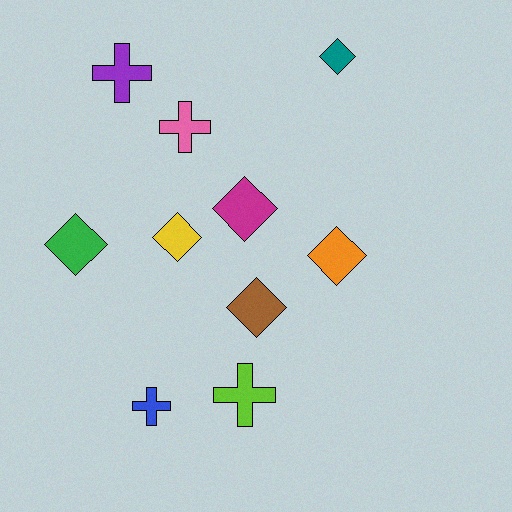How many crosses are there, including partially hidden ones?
There are 4 crosses.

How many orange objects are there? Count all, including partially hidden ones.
There is 1 orange object.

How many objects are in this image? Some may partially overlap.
There are 10 objects.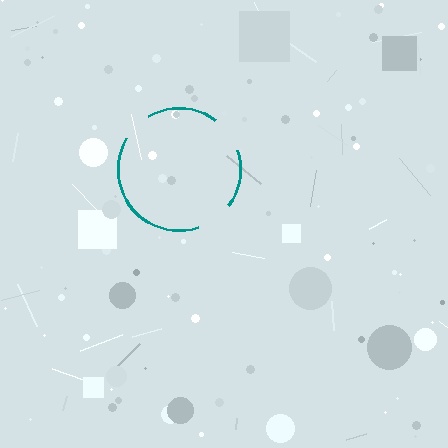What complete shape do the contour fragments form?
The contour fragments form a circle.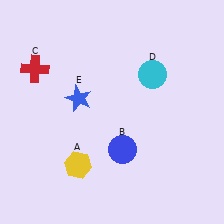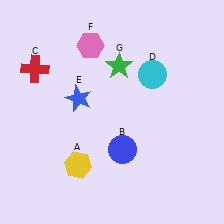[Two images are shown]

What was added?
A pink hexagon (F), a green star (G) were added in Image 2.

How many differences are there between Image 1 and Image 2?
There are 2 differences between the two images.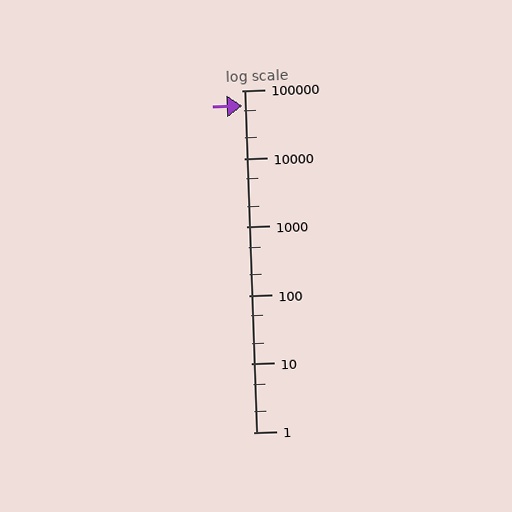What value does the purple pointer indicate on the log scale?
The pointer indicates approximately 60000.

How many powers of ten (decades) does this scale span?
The scale spans 5 decades, from 1 to 100000.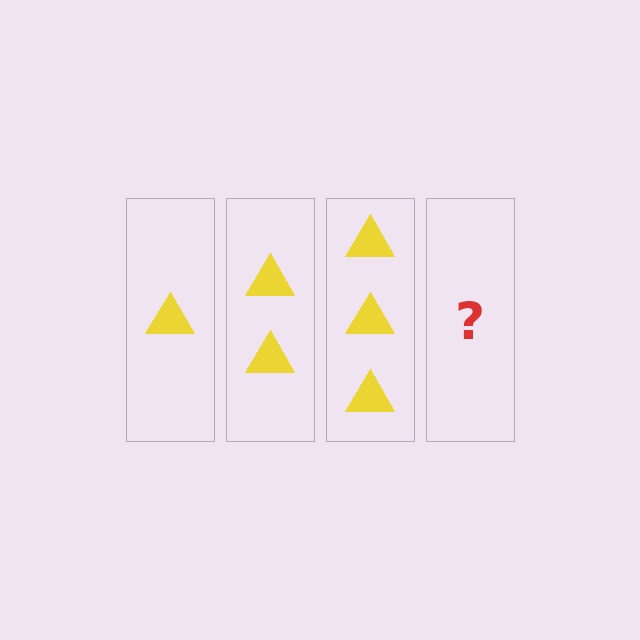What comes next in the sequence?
The next element should be 4 triangles.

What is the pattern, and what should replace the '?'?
The pattern is that each step adds one more triangle. The '?' should be 4 triangles.